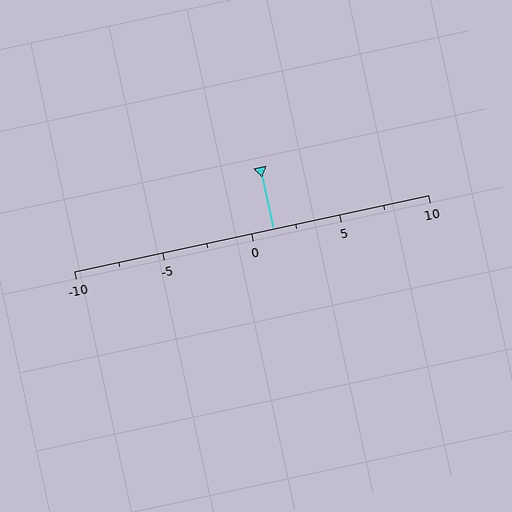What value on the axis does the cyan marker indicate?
The marker indicates approximately 1.2.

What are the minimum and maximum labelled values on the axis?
The axis runs from -10 to 10.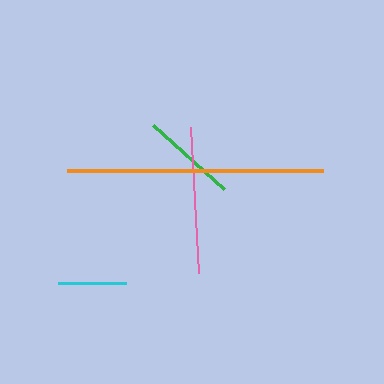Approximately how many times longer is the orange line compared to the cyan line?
The orange line is approximately 3.8 times the length of the cyan line.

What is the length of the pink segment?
The pink segment is approximately 146 pixels long.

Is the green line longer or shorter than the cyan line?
The green line is longer than the cyan line.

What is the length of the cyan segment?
The cyan segment is approximately 68 pixels long.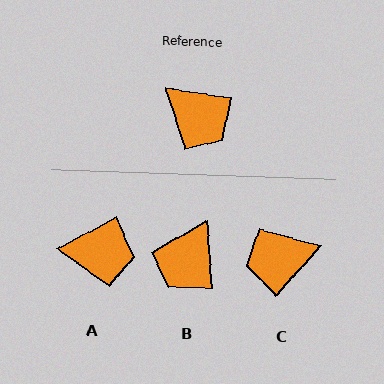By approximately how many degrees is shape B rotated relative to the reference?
Approximately 78 degrees clockwise.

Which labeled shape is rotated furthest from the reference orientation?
C, about 124 degrees away.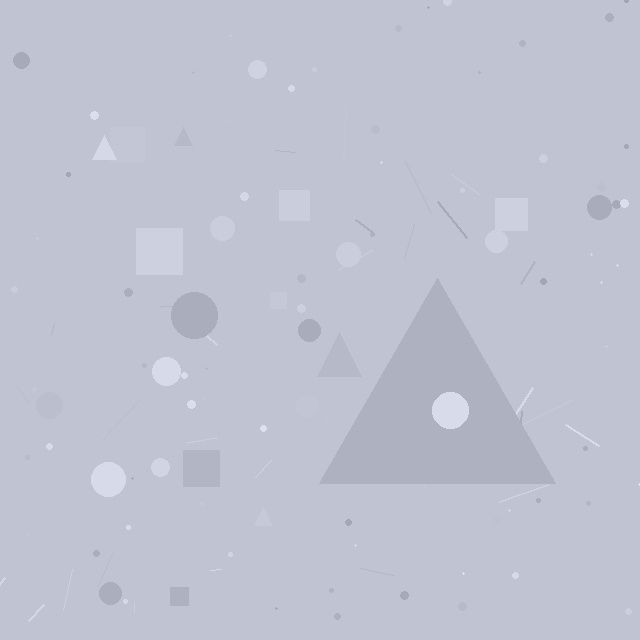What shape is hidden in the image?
A triangle is hidden in the image.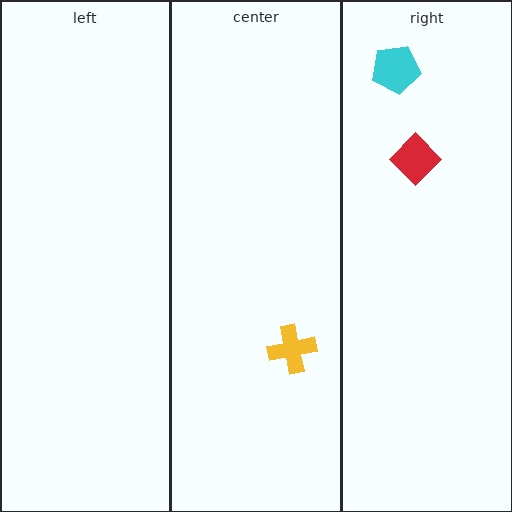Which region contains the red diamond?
The right region.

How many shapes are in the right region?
2.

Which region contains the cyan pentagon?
The right region.